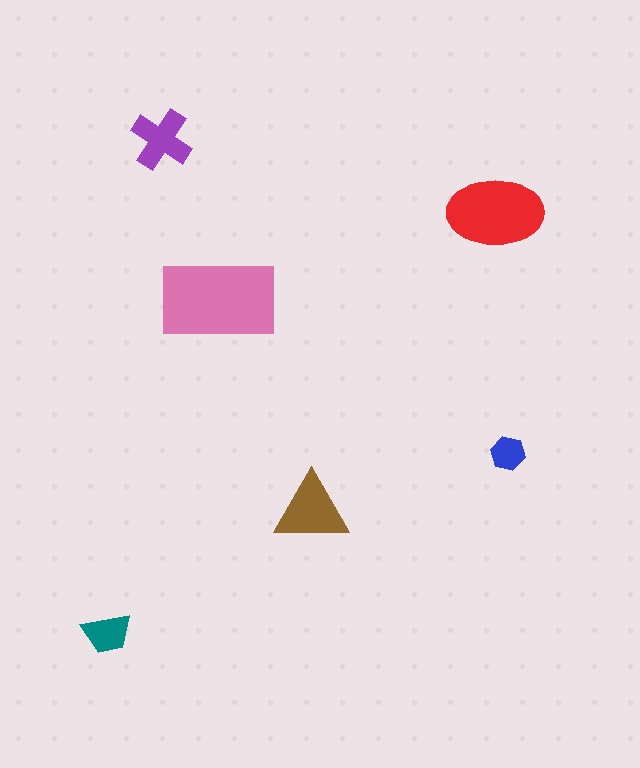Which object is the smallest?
The blue hexagon.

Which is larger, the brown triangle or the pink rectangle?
The pink rectangle.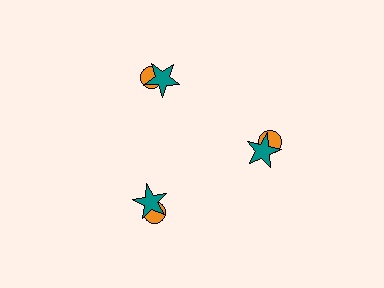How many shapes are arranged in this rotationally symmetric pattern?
There are 6 shapes, arranged in 3 groups of 2.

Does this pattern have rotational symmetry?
Yes, this pattern has 3-fold rotational symmetry. It looks the same after rotating 120 degrees around the center.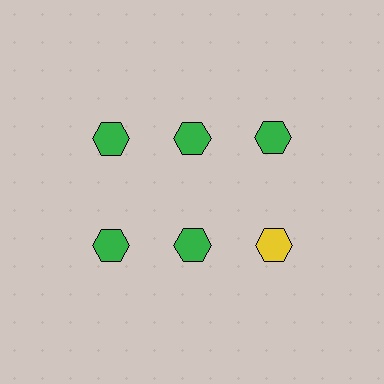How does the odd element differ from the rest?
It has a different color: yellow instead of green.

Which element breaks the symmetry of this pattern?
The yellow hexagon in the second row, center column breaks the symmetry. All other shapes are green hexagons.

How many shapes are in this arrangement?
There are 6 shapes arranged in a grid pattern.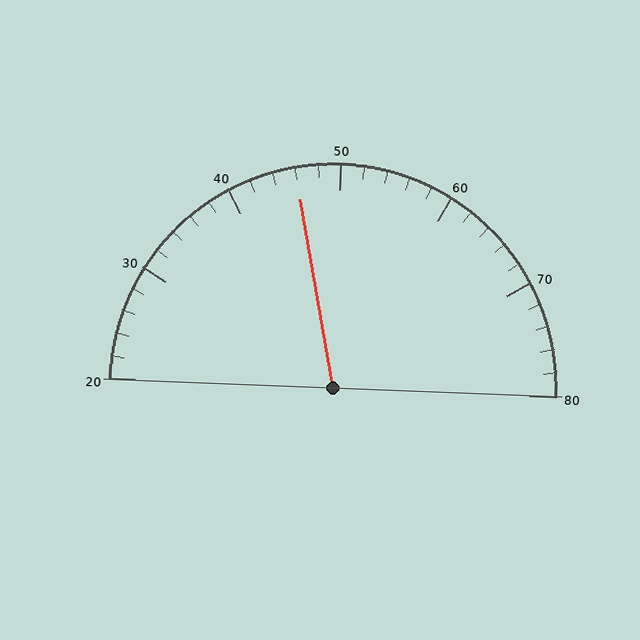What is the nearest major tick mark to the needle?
The nearest major tick mark is 50.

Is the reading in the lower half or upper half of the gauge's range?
The reading is in the lower half of the range (20 to 80).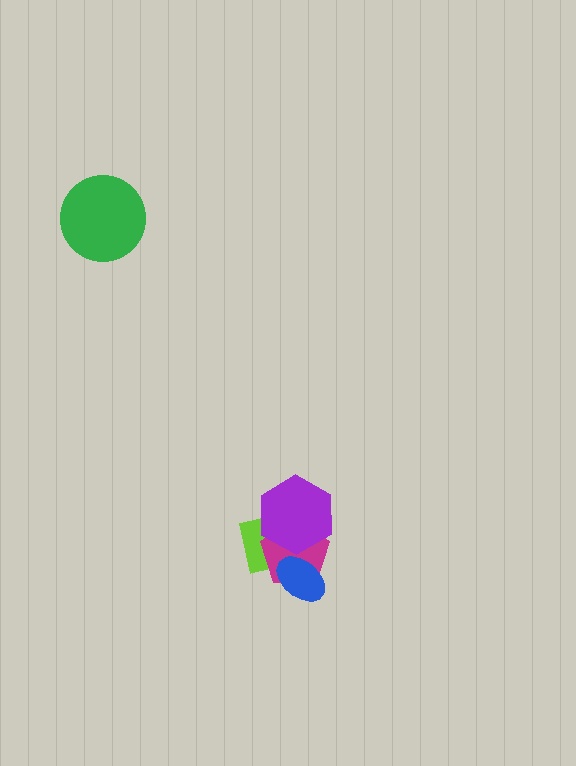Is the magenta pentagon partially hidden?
Yes, it is partially covered by another shape.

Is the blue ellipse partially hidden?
No, no other shape covers it.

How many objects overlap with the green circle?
0 objects overlap with the green circle.